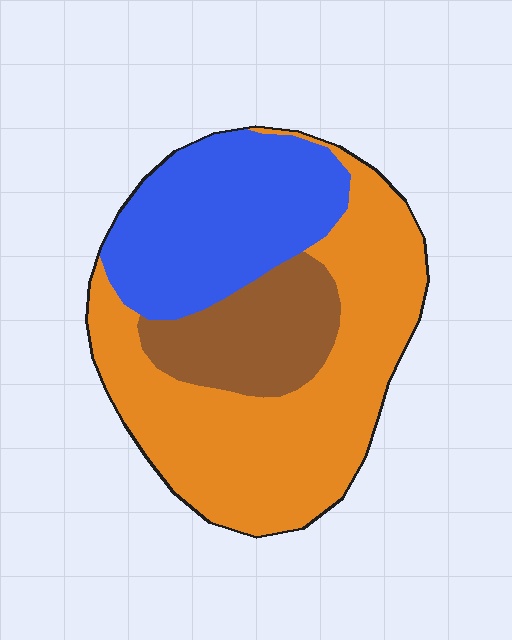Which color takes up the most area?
Orange, at roughly 50%.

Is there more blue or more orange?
Orange.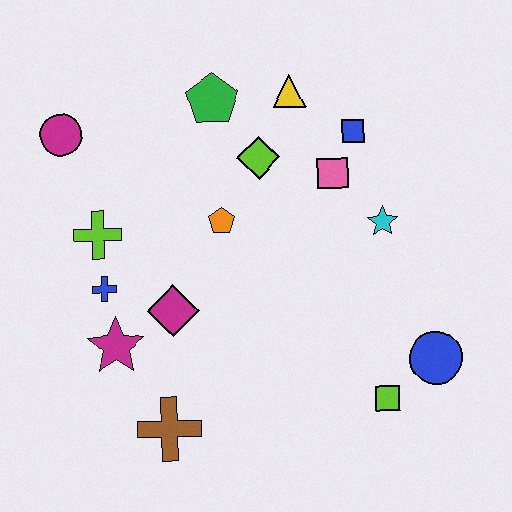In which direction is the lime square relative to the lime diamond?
The lime square is below the lime diamond.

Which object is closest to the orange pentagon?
The lime diamond is closest to the orange pentagon.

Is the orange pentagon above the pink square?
No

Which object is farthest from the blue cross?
The blue circle is farthest from the blue cross.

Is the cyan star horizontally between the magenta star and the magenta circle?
No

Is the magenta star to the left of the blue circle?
Yes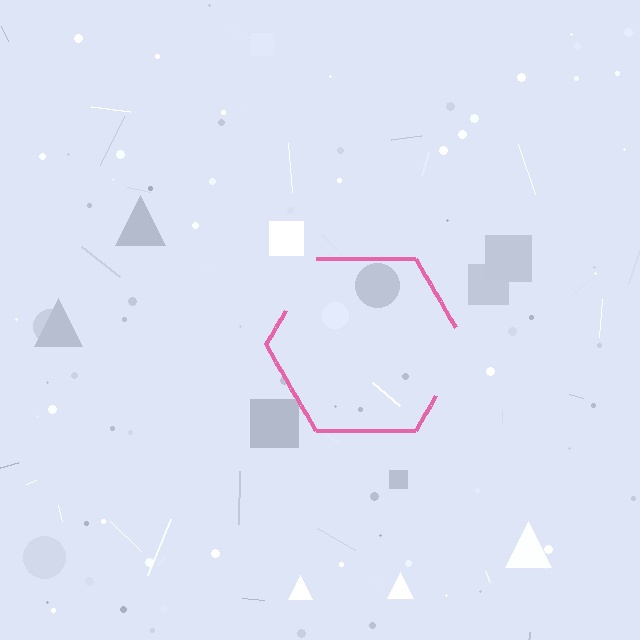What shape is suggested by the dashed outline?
The dashed outline suggests a hexagon.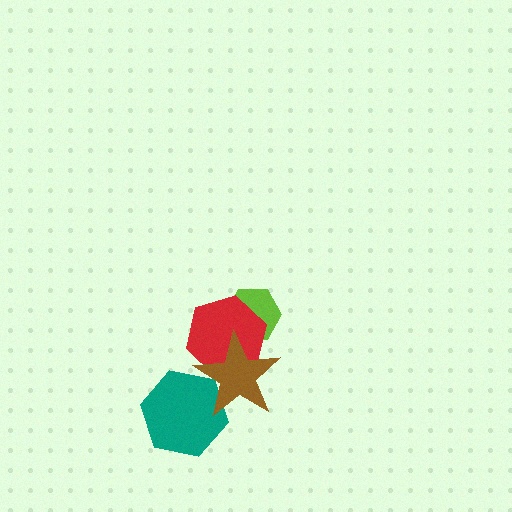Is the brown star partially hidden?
No, no other shape covers it.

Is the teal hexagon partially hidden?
Yes, it is partially covered by another shape.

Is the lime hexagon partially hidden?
Yes, it is partially covered by another shape.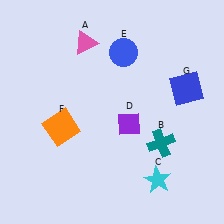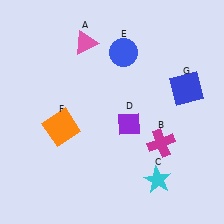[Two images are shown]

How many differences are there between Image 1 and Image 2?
There is 1 difference between the two images.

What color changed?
The cross (B) changed from teal in Image 1 to magenta in Image 2.